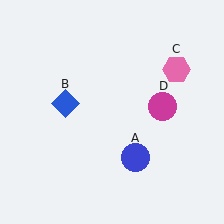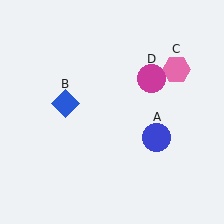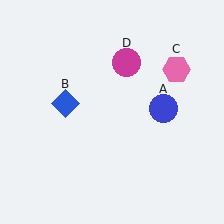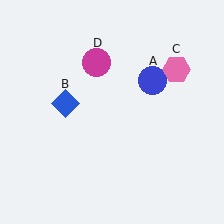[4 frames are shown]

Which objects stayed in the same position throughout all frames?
Blue diamond (object B) and pink hexagon (object C) remained stationary.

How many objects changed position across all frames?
2 objects changed position: blue circle (object A), magenta circle (object D).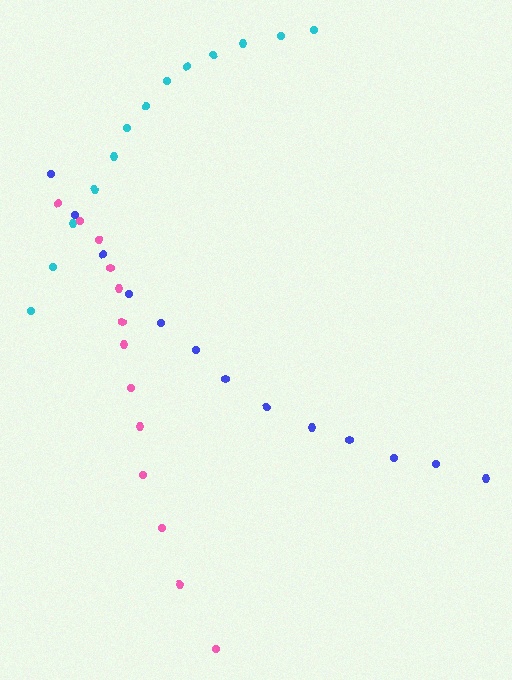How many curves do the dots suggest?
There are 3 distinct paths.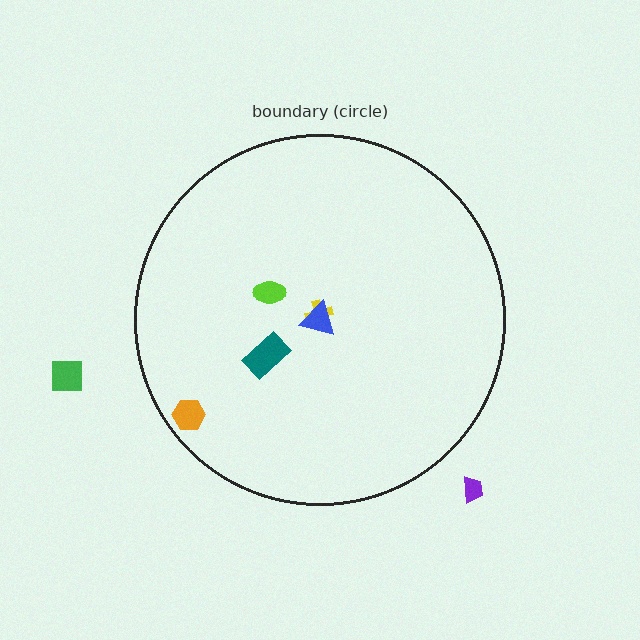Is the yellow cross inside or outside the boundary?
Inside.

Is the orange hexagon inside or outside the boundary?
Inside.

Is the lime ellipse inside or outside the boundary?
Inside.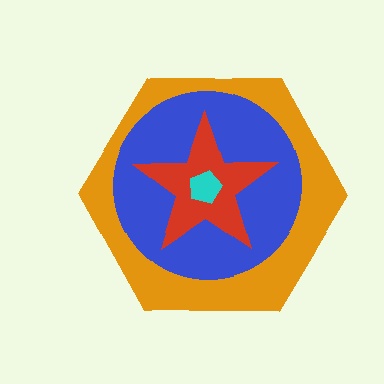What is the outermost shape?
The orange hexagon.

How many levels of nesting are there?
4.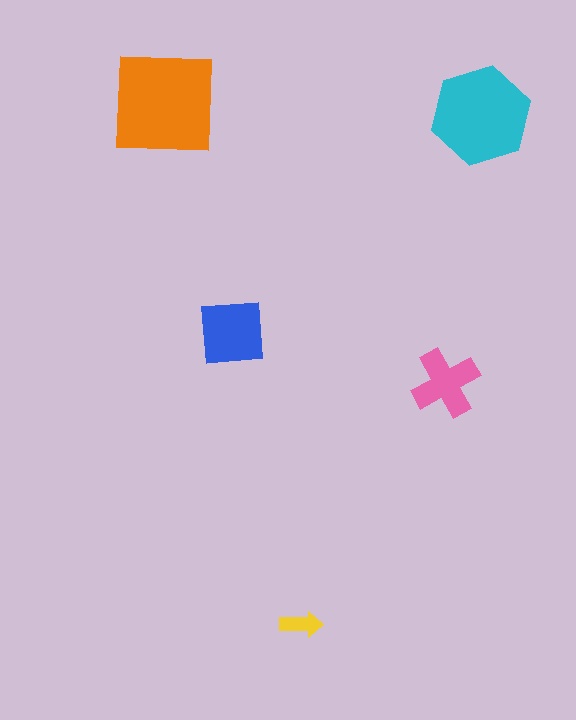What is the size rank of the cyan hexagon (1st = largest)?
2nd.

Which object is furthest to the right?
The cyan hexagon is rightmost.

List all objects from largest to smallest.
The orange square, the cyan hexagon, the blue square, the pink cross, the yellow arrow.